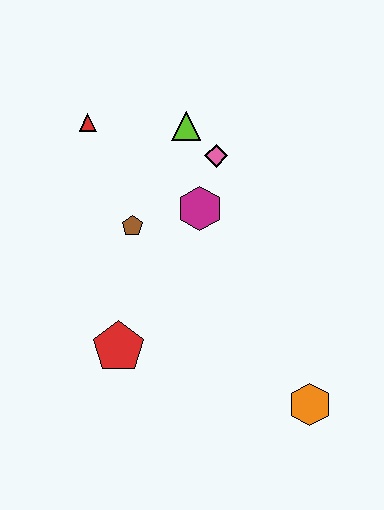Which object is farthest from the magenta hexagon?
The orange hexagon is farthest from the magenta hexagon.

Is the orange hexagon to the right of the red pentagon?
Yes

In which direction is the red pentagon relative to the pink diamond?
The red pentagon is below the pink diamond.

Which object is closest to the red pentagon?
The brown pentagon is closest to the red pentagon.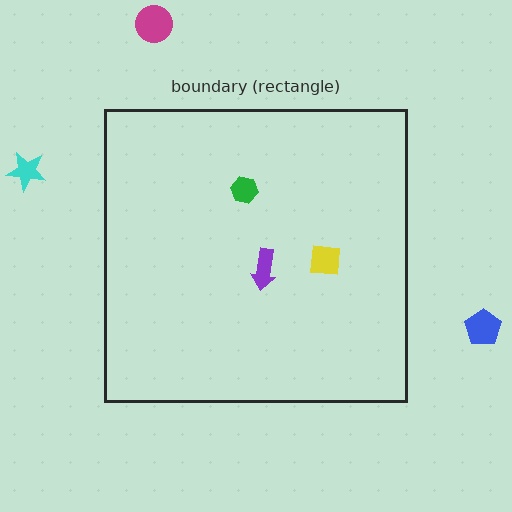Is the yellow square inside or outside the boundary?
Inside.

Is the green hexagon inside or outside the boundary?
Inside.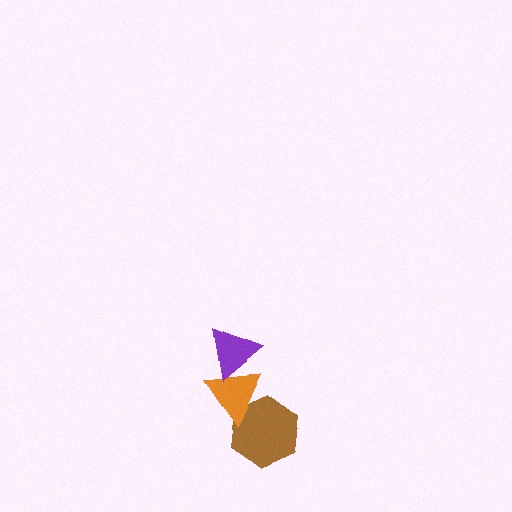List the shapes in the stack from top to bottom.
From top to bottom: the purple triangle, the orange triangle, the brown hexagon.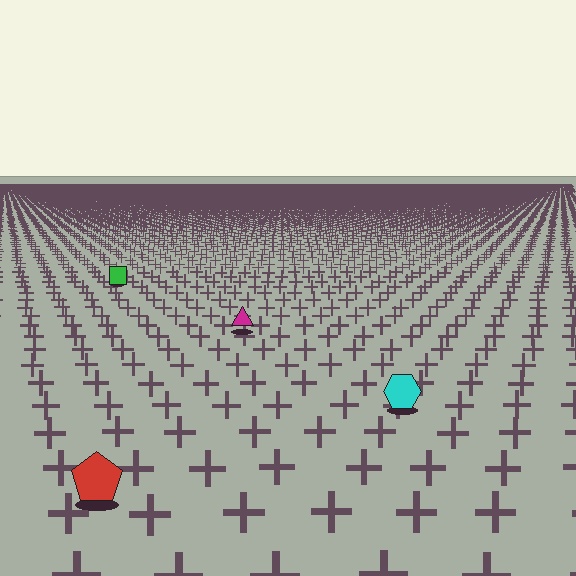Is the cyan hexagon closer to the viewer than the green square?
Yes. The cyan hexagon is closer — you can tell from the texture gradient: the ground texture is coarser near it.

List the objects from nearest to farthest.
From nearest to farthest: the red pentagon, the cyan hexagon, the magenta triangle, the green square.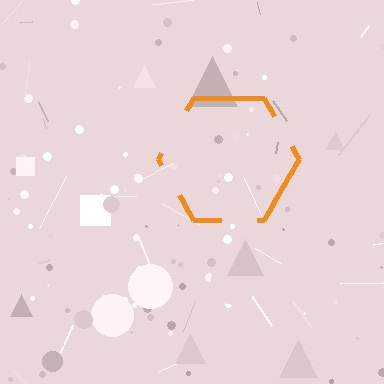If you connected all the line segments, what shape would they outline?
They would outline a hexagon.